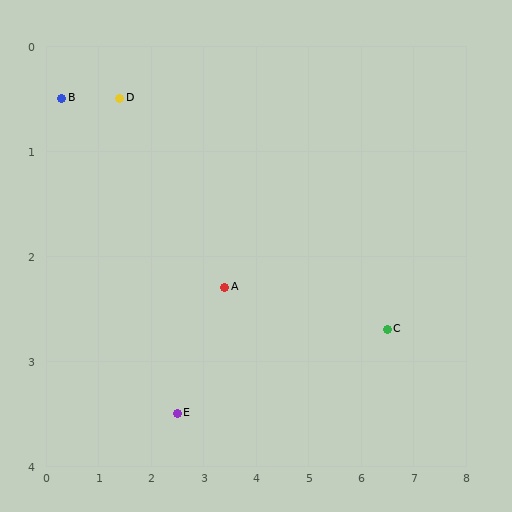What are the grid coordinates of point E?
Point E is at approximately (2.5, 3.5).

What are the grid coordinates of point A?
Point A is at approximately (3.4, 2.3).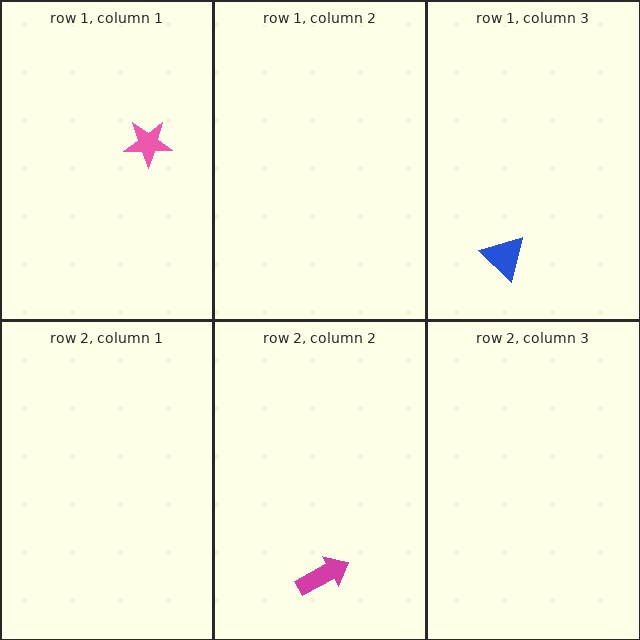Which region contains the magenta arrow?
The row 2, column 2 region.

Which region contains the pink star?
The row 1, column 1 region.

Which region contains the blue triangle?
The row 1, column 3 region.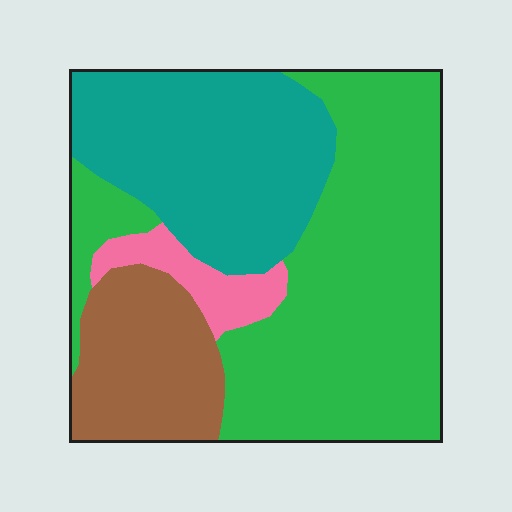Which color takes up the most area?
Green, at roughly 50%.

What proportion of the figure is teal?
Teal covers 29% of the figure.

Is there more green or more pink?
Green.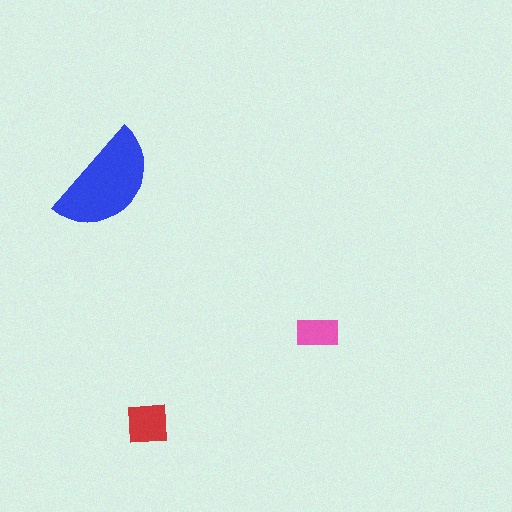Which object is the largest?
The blue semicircle.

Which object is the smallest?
The pink rectangle.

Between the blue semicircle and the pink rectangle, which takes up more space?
The blue semicircle.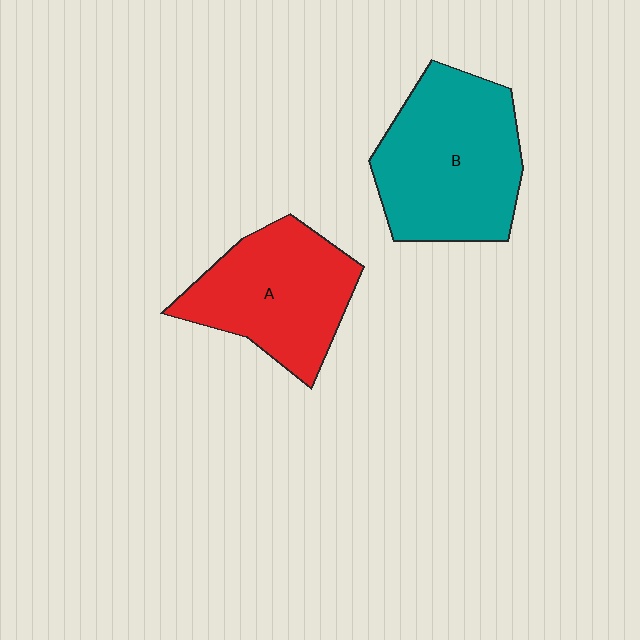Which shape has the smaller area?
Shape A (red).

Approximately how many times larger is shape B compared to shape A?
Approximately 1.2 times.